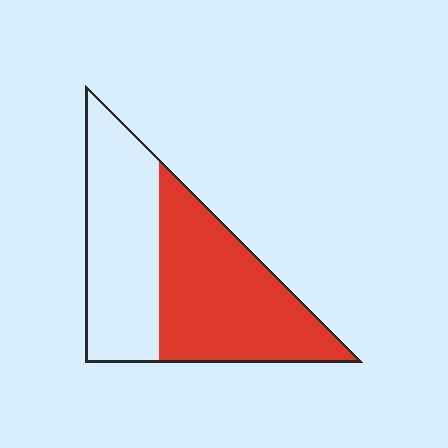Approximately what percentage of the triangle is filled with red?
Approximately 55%.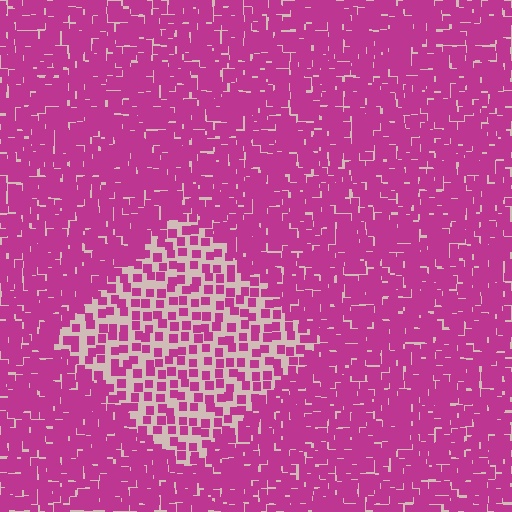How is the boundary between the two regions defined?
The boundary is defined by a change in element density (approximately 2.4x ratio). All elements are the same color, size, and shape.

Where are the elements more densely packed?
The elements are more densely packed outside the diamond boundary.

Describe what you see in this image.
The image contains small magenta elements arranged at two different densities. A diamond-shaped region is visible where the elements are less densely packed than the surrounding area.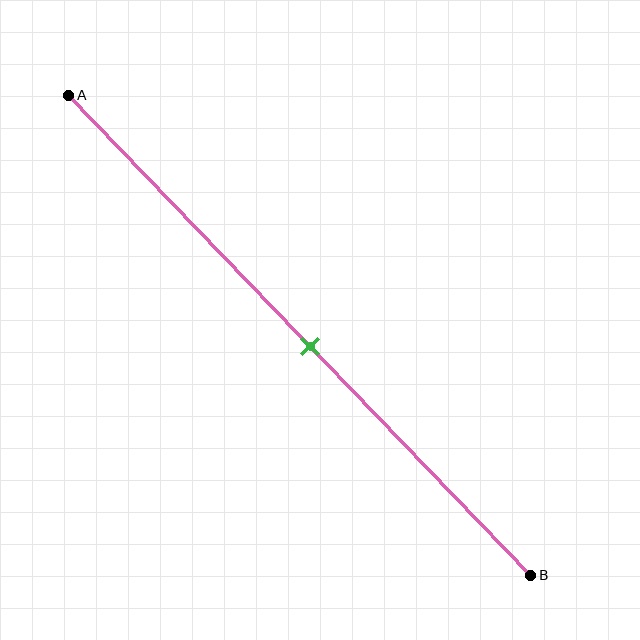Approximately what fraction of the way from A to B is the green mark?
The green mark is approximately 50% of the way from A to B.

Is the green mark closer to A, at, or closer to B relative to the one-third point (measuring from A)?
The green mark is closer to point B than the one-third point of segment AB.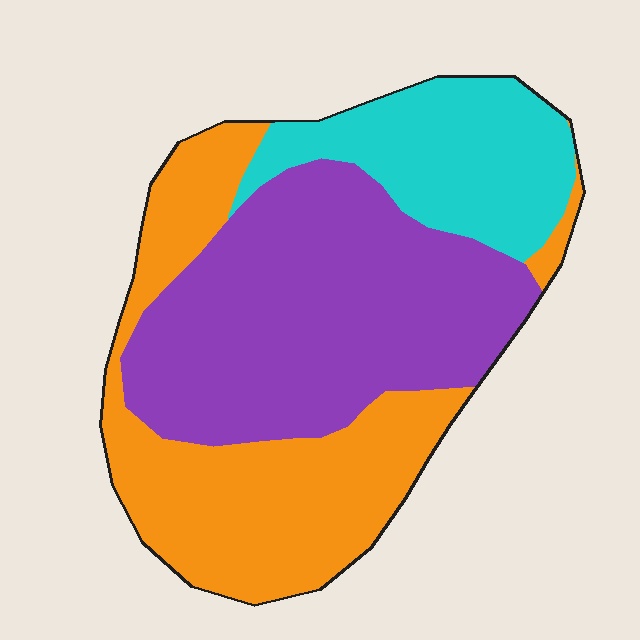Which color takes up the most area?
Purple, at roughly 45%.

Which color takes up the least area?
Cyan, at roughly 20%.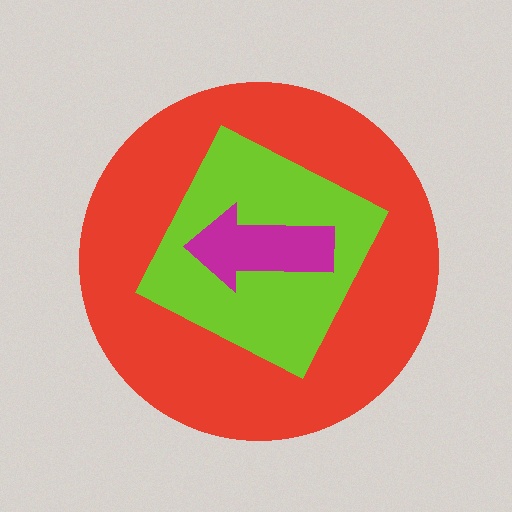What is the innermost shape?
The magenta arrow.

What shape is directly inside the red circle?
The lime diamond.